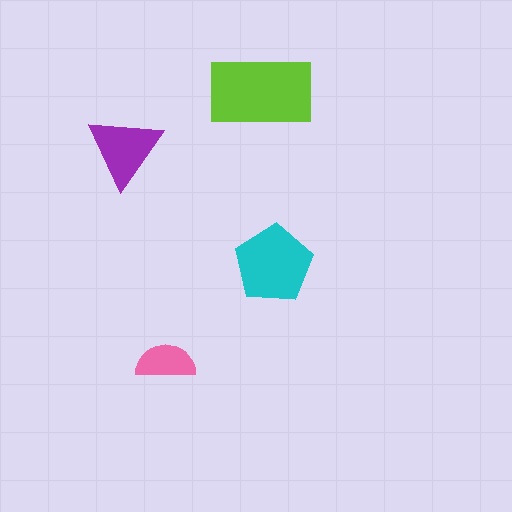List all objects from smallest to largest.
The pink semicircle, the purple triangle, the cyan pentagon, the lime rectangle.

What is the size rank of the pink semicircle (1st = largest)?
4th.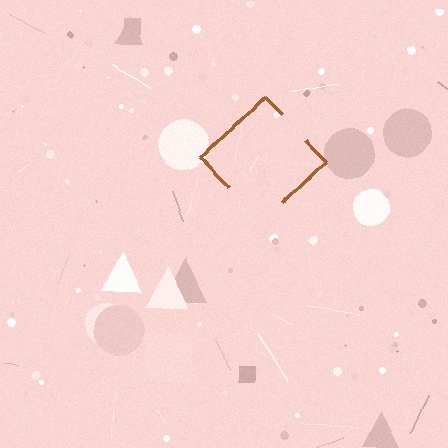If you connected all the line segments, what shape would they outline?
They would outline a diamond.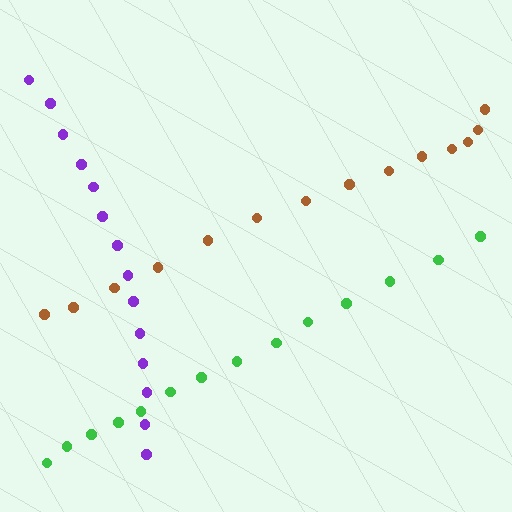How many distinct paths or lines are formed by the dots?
There are 3 distinct paths.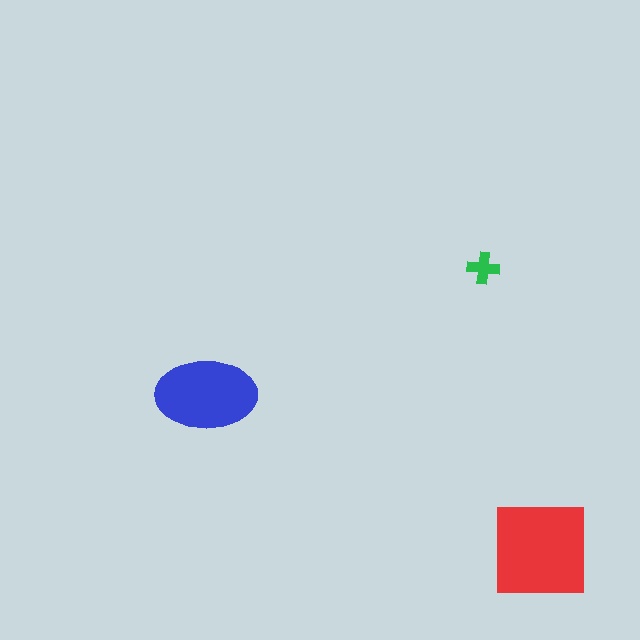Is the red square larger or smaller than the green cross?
Larger.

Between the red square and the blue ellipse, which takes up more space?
The red square.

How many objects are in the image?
There are 3 objects in the image.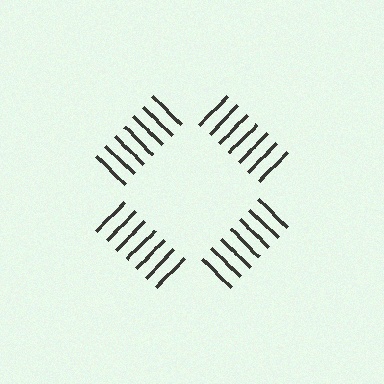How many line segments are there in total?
28 — 7 along each of the 4 edges.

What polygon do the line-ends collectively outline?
An illusory square — the line segments terminate on its edges but no continuous stroke is drawn.